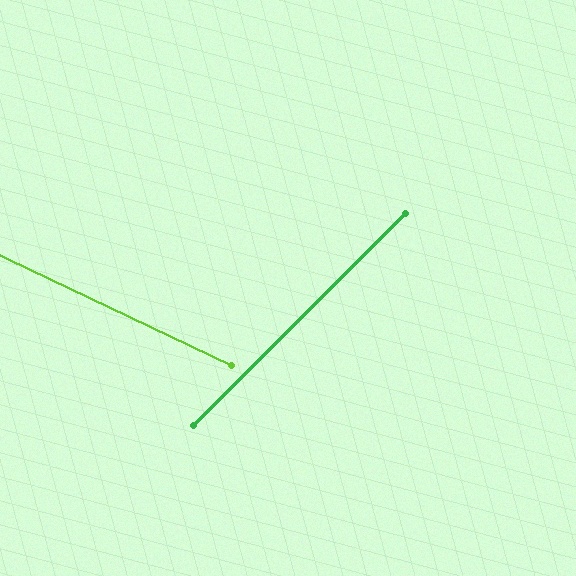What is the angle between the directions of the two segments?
Approximately 70 degrees.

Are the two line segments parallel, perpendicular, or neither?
Neither parallel nor perpendicular — they differ by about 70°.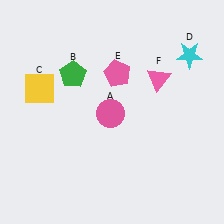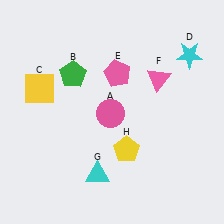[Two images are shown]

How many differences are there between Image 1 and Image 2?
There are 2 differences between the two images.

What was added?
A cyan triangle (G), a yellow pentagon (H) were added in Image 2.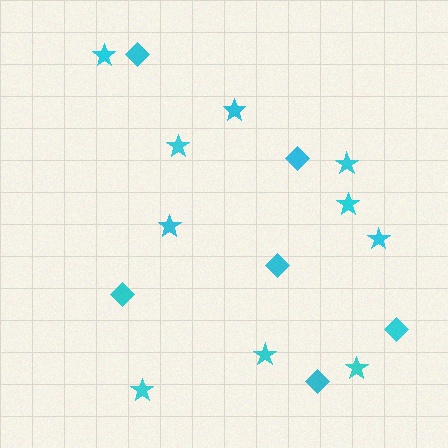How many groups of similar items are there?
There are 2 groups: one group of stars (10) and one group of diamonds (6).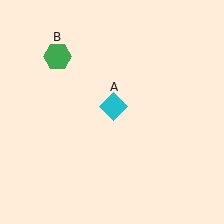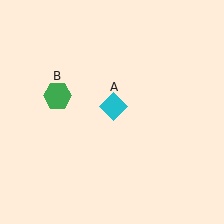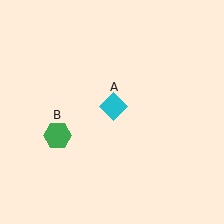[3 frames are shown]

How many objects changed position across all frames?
1 object changed position: green hexagon (object B).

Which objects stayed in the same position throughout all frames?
Cyan diamond (object A) remained stationary.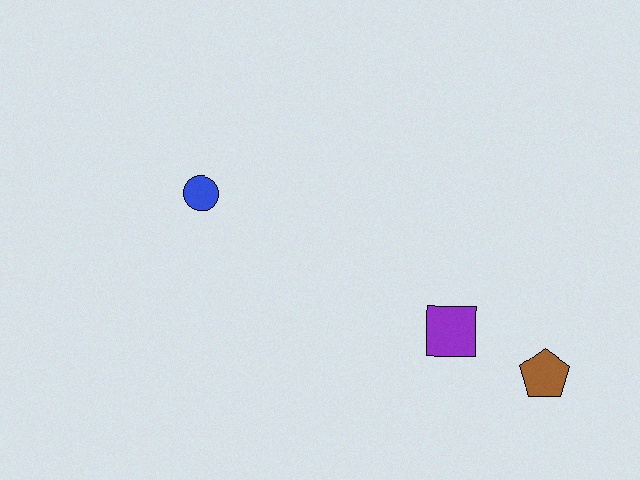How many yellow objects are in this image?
There are no yellow objects.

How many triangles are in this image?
There are no triangles.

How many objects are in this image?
There are 3 objects.